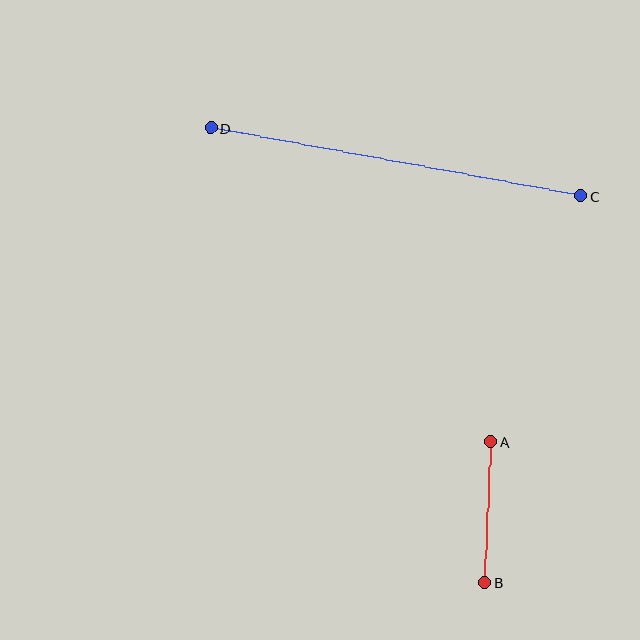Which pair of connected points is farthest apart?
Points C and D are farthest apart.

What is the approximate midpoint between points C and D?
The midpoint is at approximately (396, 162) pixels.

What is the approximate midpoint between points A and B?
The midpoint is at approximately (487, 512) pixels.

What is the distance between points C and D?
The distance is approximately 376 pixels.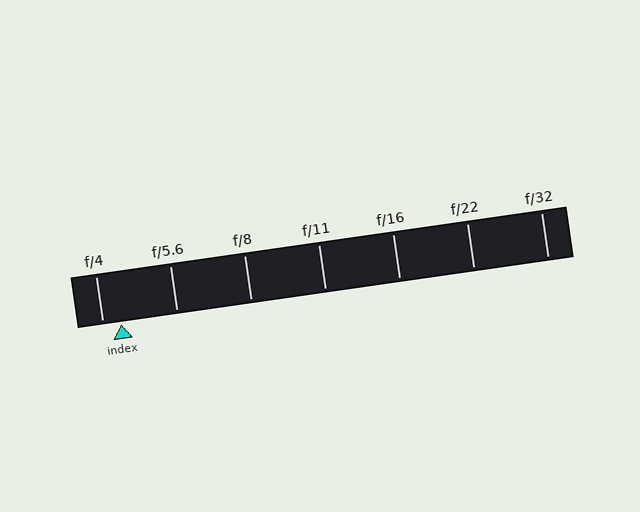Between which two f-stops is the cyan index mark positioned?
The index mark is between f/4 and f/5.6.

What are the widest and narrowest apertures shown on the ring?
The widest aperture shown is f/4 and the narrowest is f/32.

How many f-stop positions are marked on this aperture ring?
There are 7 f-stop positions marked.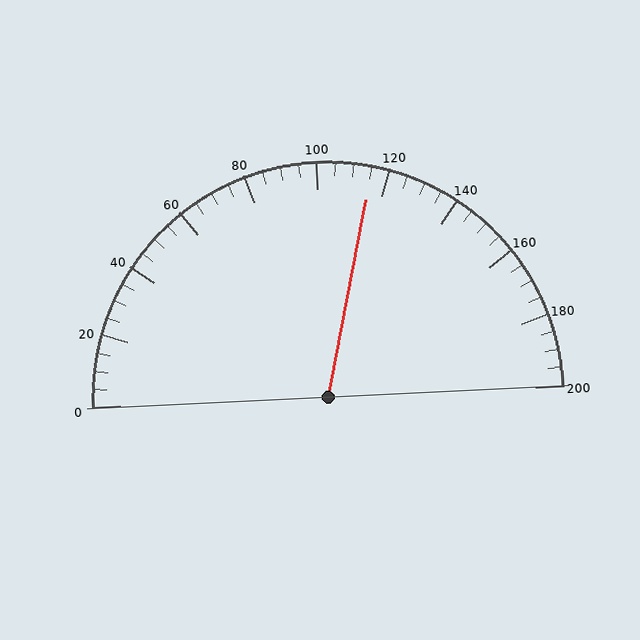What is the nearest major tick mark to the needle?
The nearest major tick mark is 120.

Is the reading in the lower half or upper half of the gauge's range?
The reading is in the upper half of the range (0 to 200).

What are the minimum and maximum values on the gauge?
The gauge ranges from 0 to 200.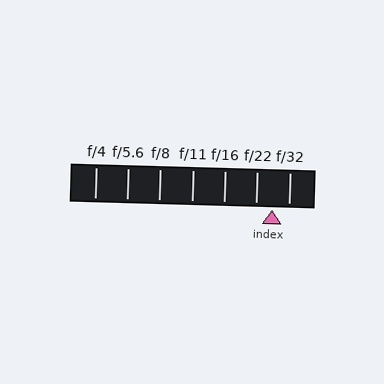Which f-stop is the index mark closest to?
The index mark is closest to f/22.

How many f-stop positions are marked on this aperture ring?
There are 7 f-stop positions marked.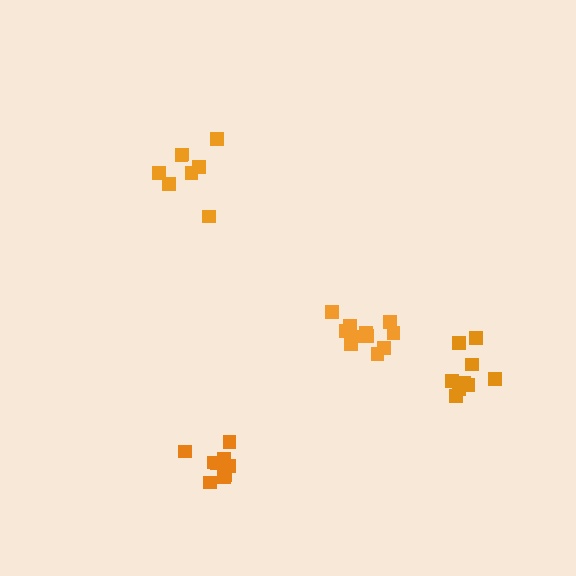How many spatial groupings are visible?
There are 4 spatial groupings.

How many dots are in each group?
Group 1: 8 dots, Group 2: 9 dots, Group 3: 11 dots, Group 4: 9 dots (37 total).